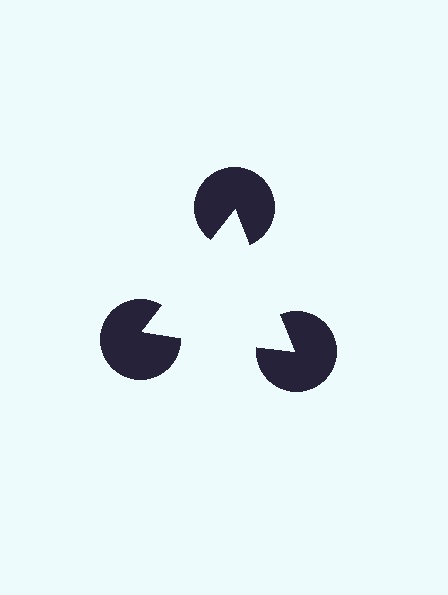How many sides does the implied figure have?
3 sides.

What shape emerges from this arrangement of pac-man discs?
An illusory triangle — its edges are inferred from the aligned wedge cuts in the pac-man discs, not physically drawn.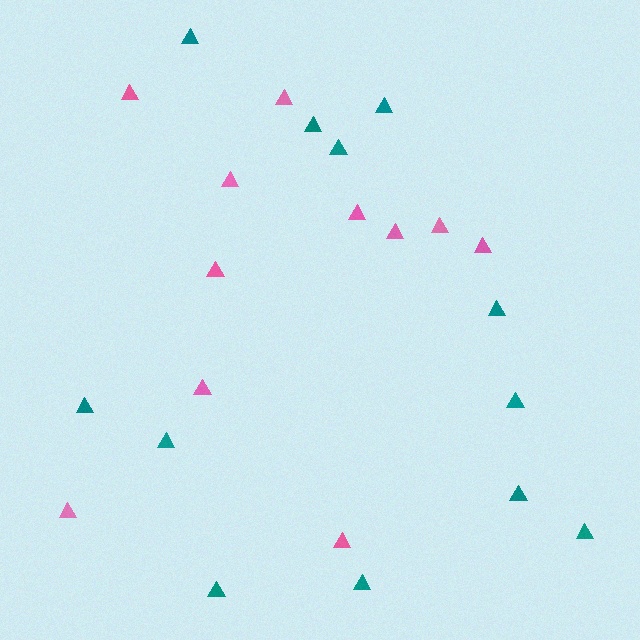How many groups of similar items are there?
There are 2 groups: one group of pink triangles (11) and one group of teal triangles (12).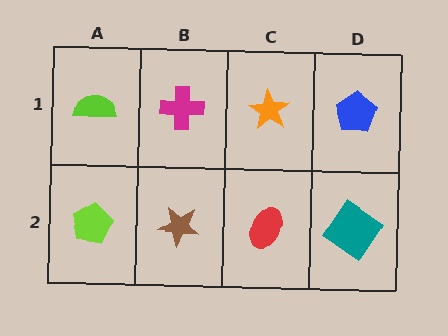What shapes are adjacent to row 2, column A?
A lime semicircle (row 1, column A), a brown star (row 2, column B).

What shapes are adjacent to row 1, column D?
A teal diamond (row 2, column D), an orange star (row 1, column C).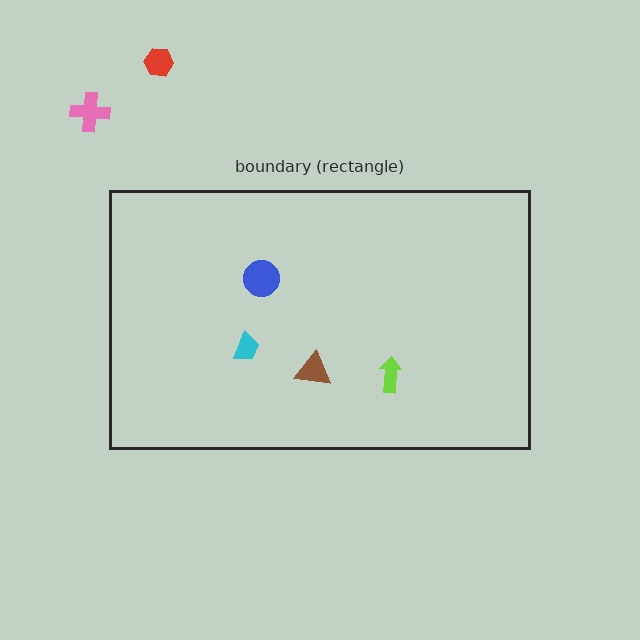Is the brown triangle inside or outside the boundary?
Inside.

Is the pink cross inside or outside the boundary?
Outside.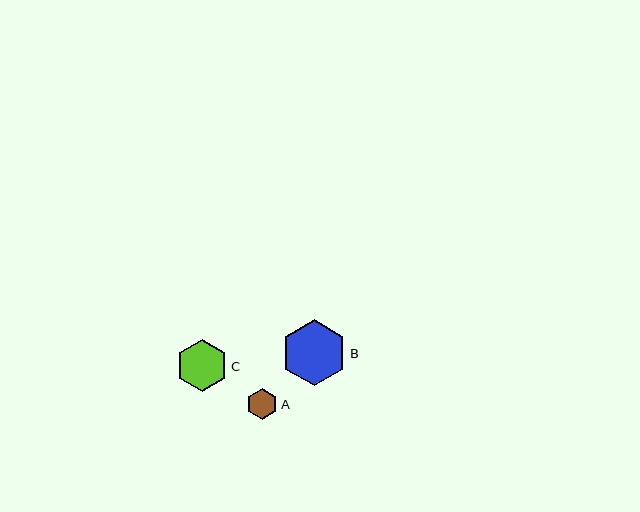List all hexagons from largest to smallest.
From largest to smallest: B, C, A.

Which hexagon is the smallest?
Hexagon A is the smallest with a size of approximately 31 pixels.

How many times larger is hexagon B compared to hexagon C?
Hexagon B is approximately 1.3 times the size of hexagon C.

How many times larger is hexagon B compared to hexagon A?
Hexagon B is approximately 2.1 times the size of hexagon A.